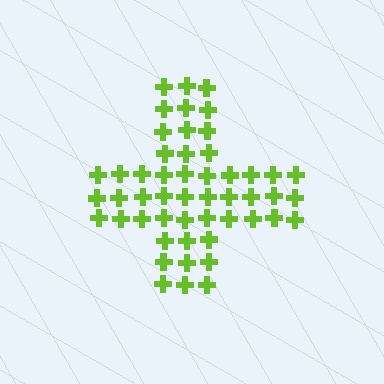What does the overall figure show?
The overall figure shows a cross.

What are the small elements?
The small elements are crosses.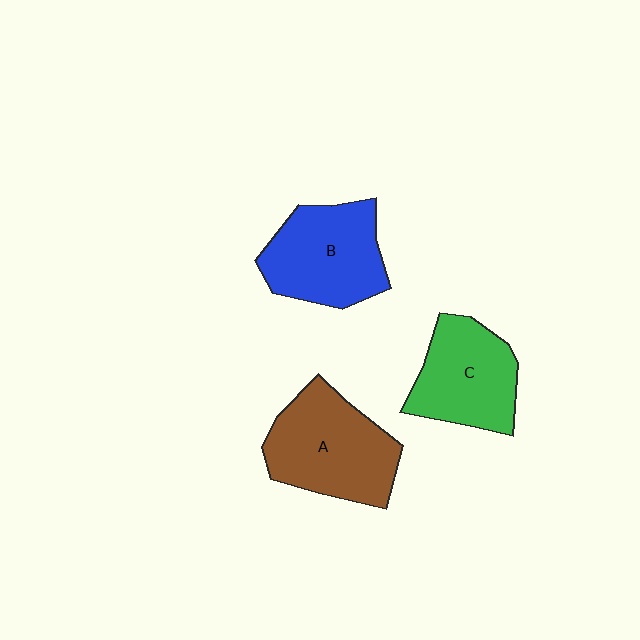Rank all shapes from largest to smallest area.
From largest to smallest: A (brown), B (blue), C (green).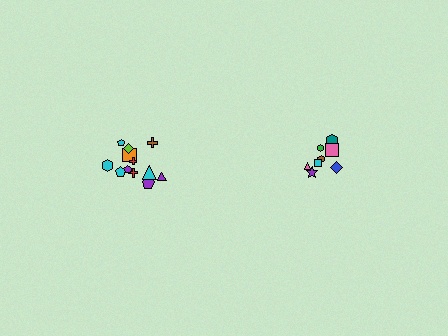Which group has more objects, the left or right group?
The left group.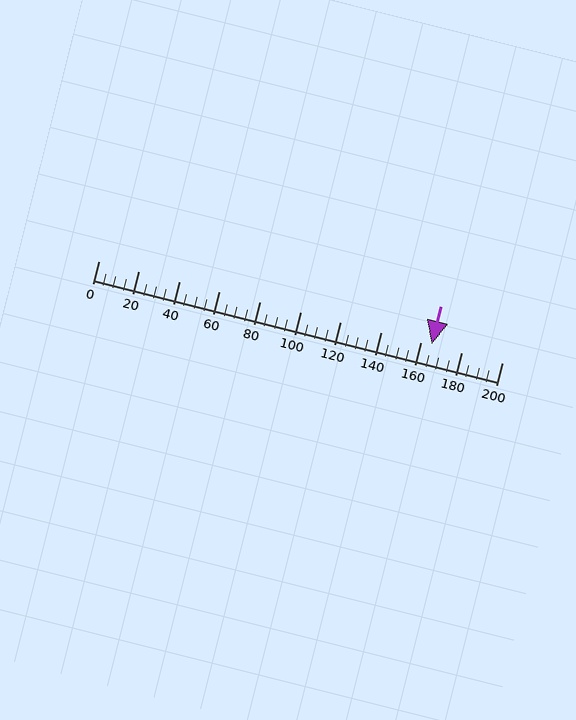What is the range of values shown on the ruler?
The ruler shows values from 0 to 200.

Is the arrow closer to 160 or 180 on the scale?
The arrow is closer to 160.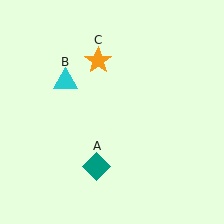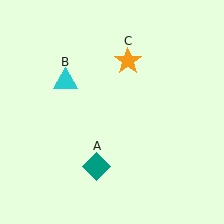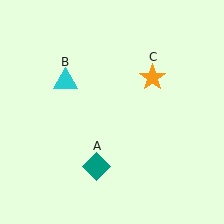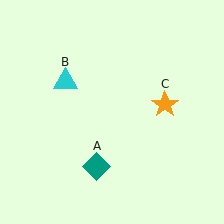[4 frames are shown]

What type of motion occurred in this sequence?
The orange star (object C) rotated clockwise around the center of the scene.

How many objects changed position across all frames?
1 object changed position: orange star (object C).